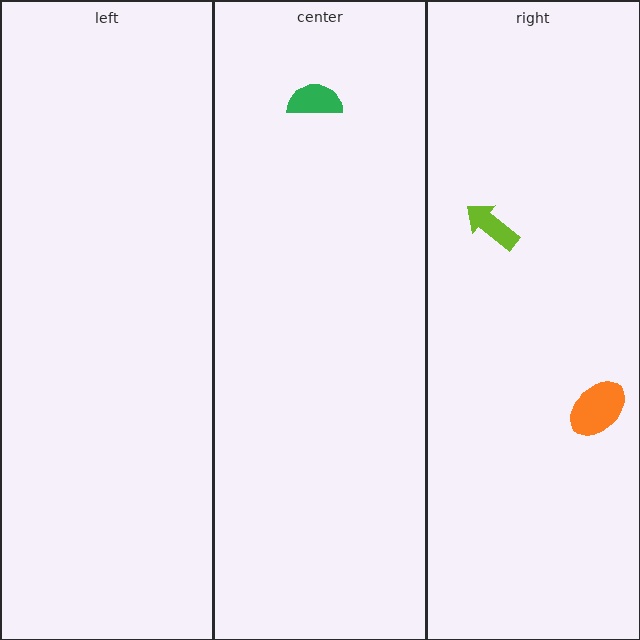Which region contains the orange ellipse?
The right region.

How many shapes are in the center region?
1.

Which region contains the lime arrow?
The right region.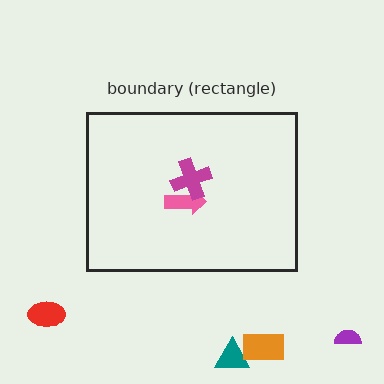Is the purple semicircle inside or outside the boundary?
Outside.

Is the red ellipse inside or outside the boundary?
Outside.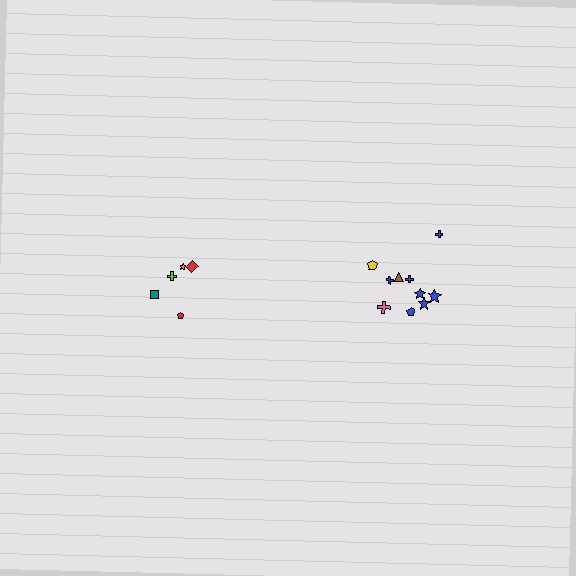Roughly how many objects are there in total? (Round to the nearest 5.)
Roughly 15 objects in total.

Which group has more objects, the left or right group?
The right group.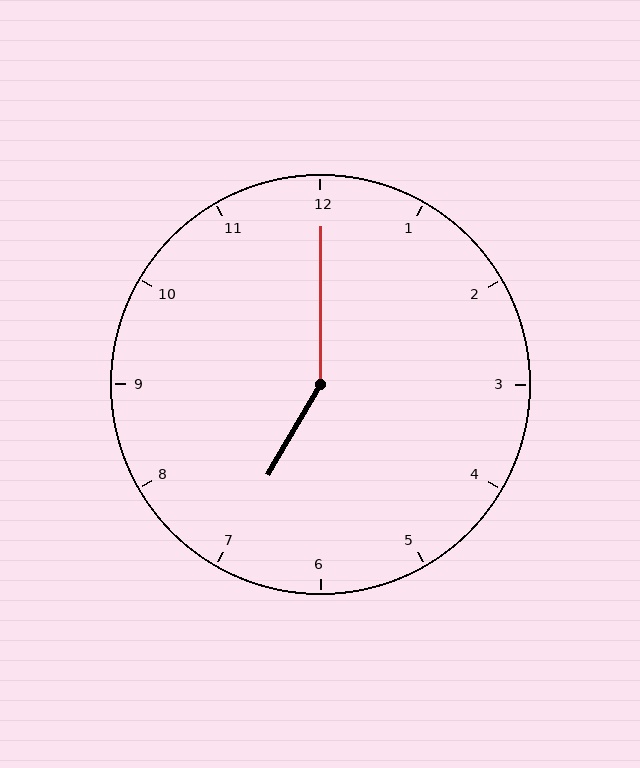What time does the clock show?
7:00.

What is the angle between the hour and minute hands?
Approximately 150 degrees.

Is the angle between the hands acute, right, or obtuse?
It is obtuse.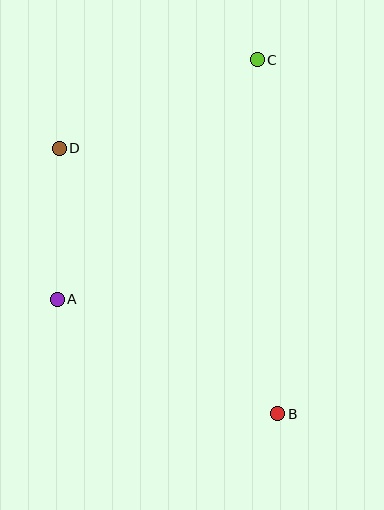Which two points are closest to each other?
Points A and D are closest to each other.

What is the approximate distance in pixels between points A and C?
The distance between A and C is approximately 312 pixels.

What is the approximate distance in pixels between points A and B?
The distance between A and B is approximately 248 pixels.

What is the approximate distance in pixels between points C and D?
The distance between C and D is approximately 217 pixels.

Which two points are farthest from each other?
Points B and C are farthest from each other.